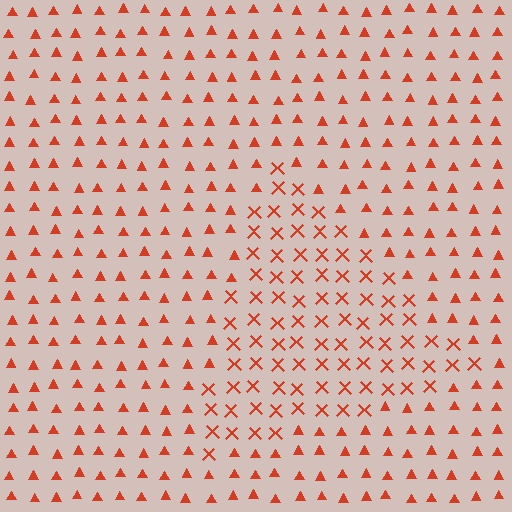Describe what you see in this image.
The image is filled with small red elements arranged in a uniform grid. A triangle-shaped region contains X marks, while the surrounding area contains triangles. The boundary is defined purely by the change in element shape.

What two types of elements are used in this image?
The image uses X marks inside the triangle region and triangles outside it.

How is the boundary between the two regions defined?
The boundary is defined by a change in element shape: X marks inside vs. triangles outside. All elements share the same color and spacing.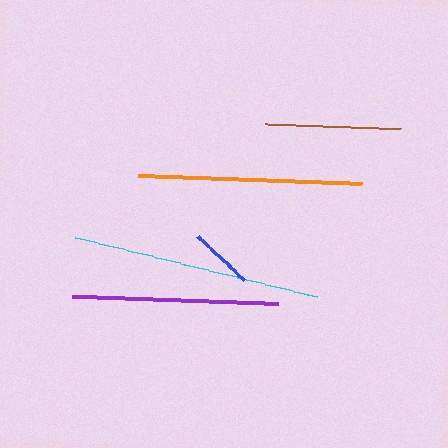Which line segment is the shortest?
The blue line is the shortest at approximately 64 pixels.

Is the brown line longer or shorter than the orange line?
The orange line is longer than the brown line.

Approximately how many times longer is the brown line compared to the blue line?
The brown line is approximately 2.2 times the length of the blue line.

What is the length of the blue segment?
The blue segment is approximately 64 pixels long.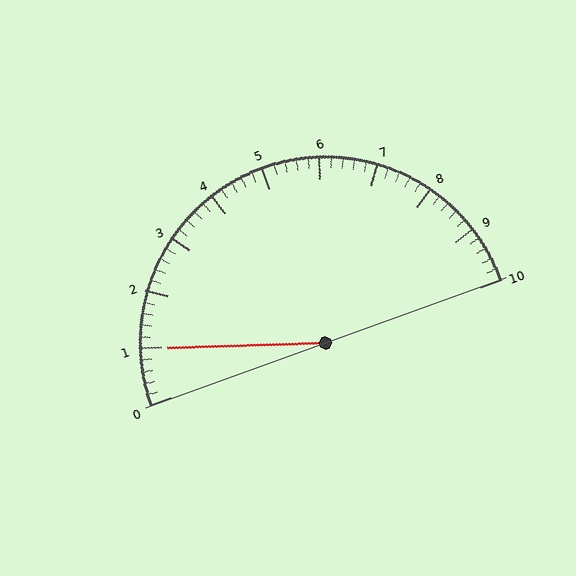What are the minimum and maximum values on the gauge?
The gauge ranges from 0 to 10.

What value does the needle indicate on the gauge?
The needle indicates approximately 1.0.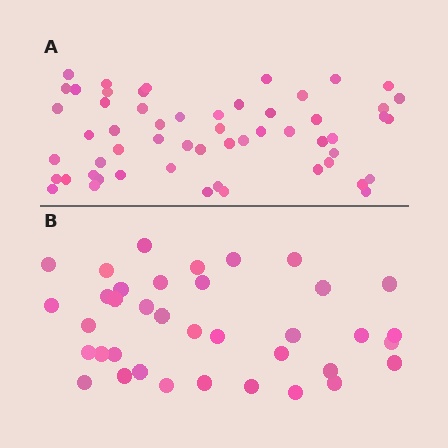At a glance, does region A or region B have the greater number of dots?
Region A (the top region) has more dots.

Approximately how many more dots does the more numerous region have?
Region A has approximately 20 more dots than region B.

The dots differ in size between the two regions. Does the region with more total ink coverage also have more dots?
No. Region B has more total ink coverage because its dots are larger, but region A actually contains more individual dots. Total area can be misleading — the number of items is what matters here.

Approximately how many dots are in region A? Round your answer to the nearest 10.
About 60 dots. (The exact count is 56, which rounds to 60.)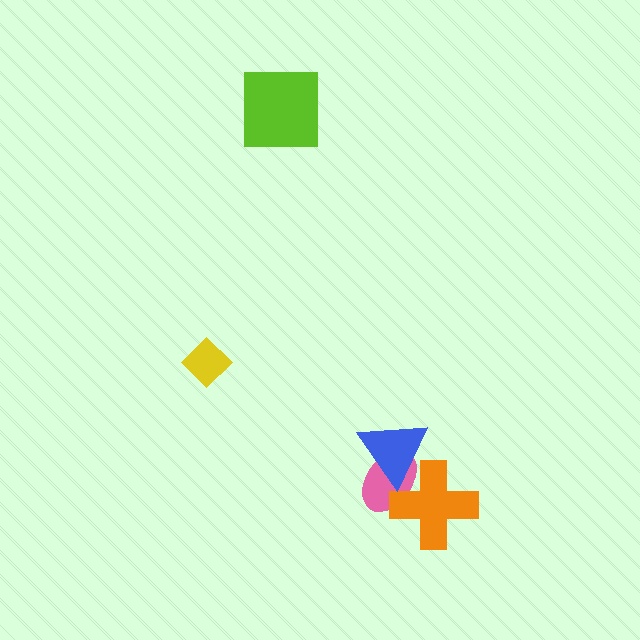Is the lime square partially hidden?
No, no other shape covers it.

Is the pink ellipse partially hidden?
Yes, it is partially covered by another shape.